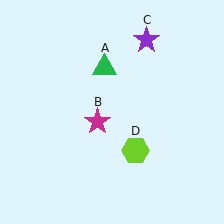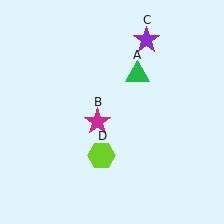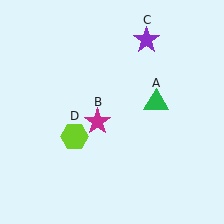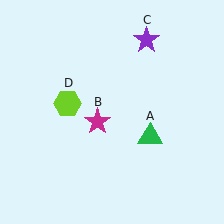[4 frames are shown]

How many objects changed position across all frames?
2 objects changed position: green triangle (object A), lime hexagon (object D).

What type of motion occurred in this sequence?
The green triangle (object A), lime hexagon (object D) rotated clockwise around the center of the scene.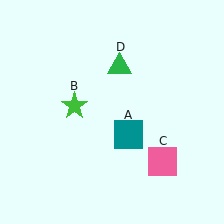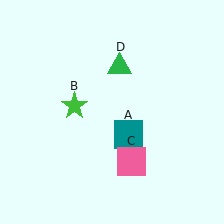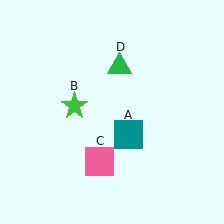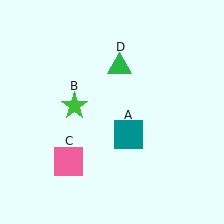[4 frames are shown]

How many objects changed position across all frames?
1 object changed position: pink square (object C).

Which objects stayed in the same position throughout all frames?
Teal square (object A) and green star (object B) and green triangle (object D) remained stationary.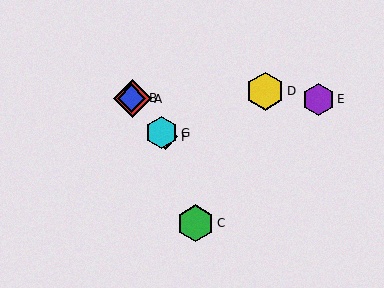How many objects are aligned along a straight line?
4 objects (A, B, F, G) are aligned along a straight line.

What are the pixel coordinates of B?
Object B is at (132, 98).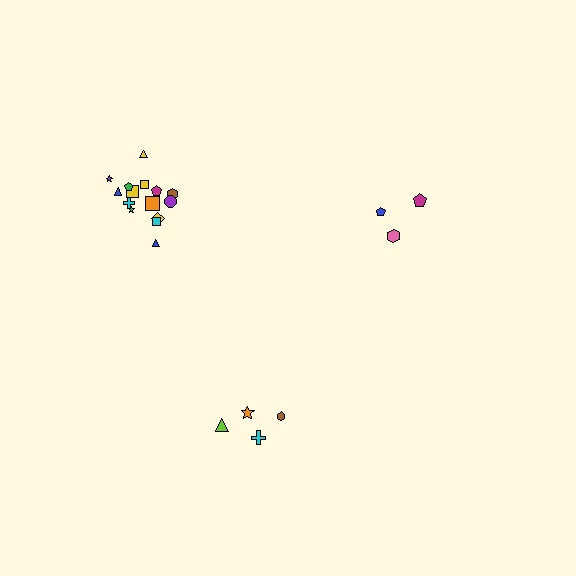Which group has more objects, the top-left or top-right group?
The top-left group.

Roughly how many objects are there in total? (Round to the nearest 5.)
Roughly 20 objects in total.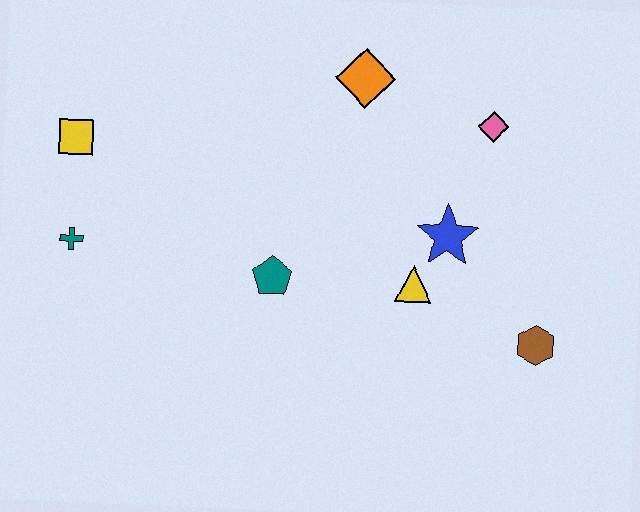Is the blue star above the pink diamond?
No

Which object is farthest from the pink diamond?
The teal cross is farthest from the pink diamond.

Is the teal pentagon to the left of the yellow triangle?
Yes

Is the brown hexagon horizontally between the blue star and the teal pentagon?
No